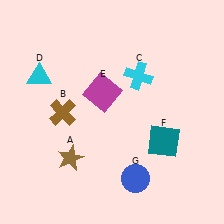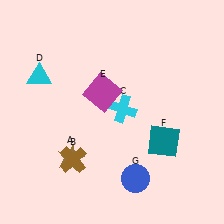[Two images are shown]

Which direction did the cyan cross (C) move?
The cyan cross (C) moved down.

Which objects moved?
The objects that moved are: the brown cross (B), the cyan cross (C).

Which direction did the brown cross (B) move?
The brown cross (B) moved down.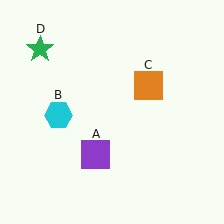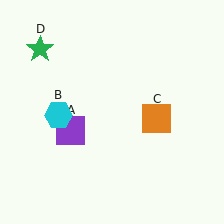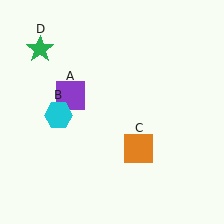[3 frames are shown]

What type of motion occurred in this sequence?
The purple square (object A), orange square (object C) rotated clockwise around the center of the scene.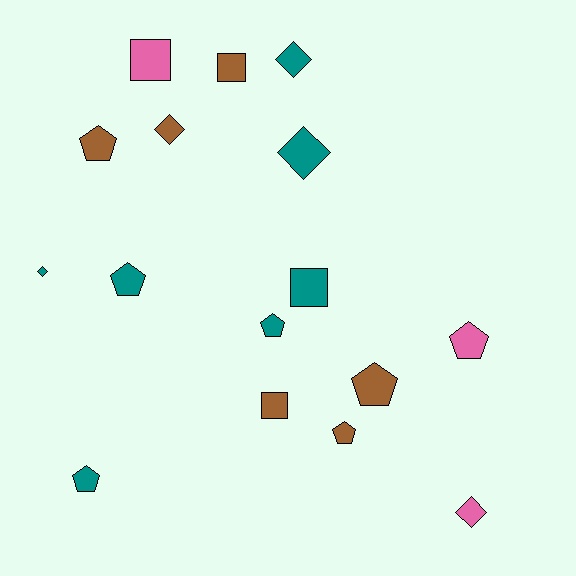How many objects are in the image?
There are 16 objects.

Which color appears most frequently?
Teal, with 7 objects.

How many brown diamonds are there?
There is 1 brown diamond.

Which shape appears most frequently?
Pentagon, with 7 objects.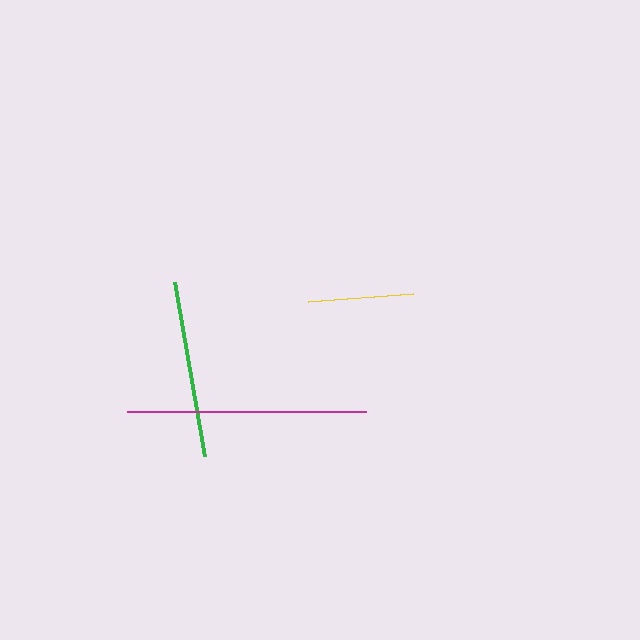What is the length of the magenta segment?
The magenta segment is approximately 240 pixels long.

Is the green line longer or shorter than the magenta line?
The magenta line is longer than the green line.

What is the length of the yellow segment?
The yellow segment is approximately 105 pixels long.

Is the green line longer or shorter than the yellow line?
The green line is longer than the yellow line.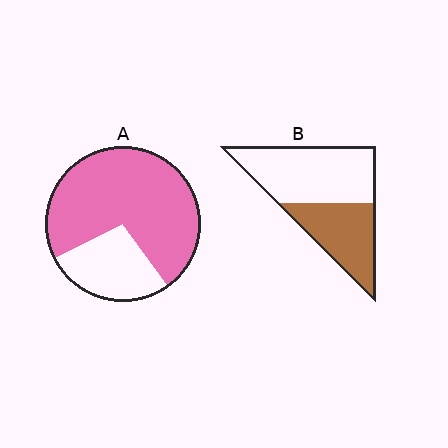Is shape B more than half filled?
No.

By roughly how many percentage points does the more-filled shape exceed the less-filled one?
By roughly 30 percentage points (A over B).